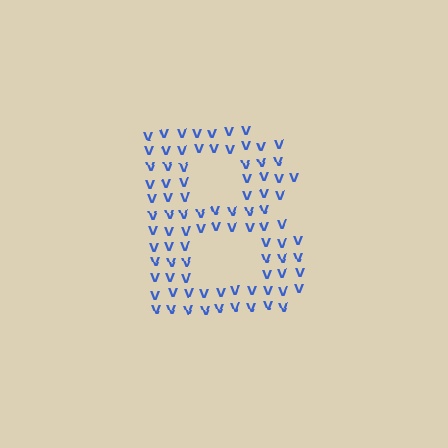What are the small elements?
The small elements are letter V's.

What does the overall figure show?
The overall figure shows the letter B.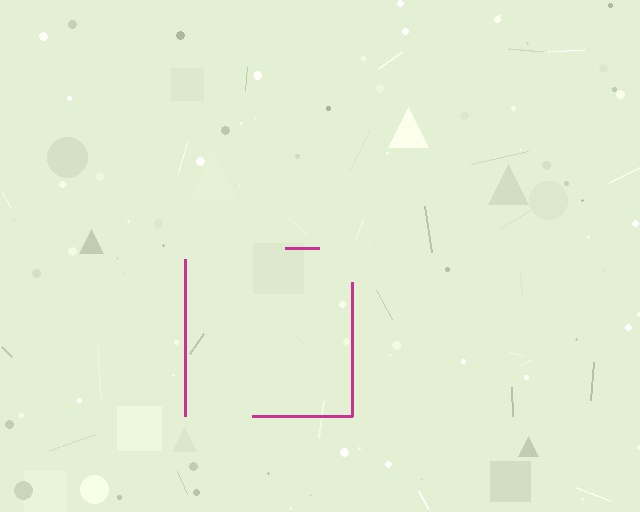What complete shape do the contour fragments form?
The contour fragments form a square.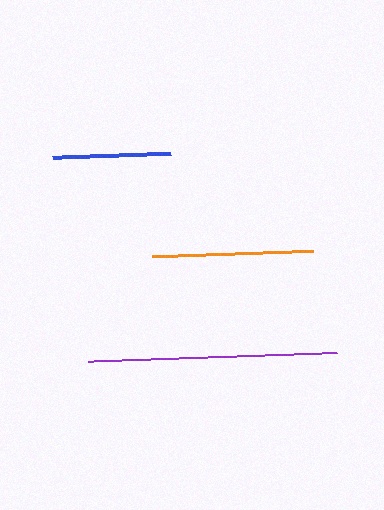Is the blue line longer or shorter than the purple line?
The purple line is longer than the blue line.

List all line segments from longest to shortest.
From longest to shortest: purple, orange, blue.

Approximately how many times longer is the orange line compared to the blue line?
The orange line is approximately 1.4 times the length of the blue line.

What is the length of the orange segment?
The orange segment is approximately 161 pixels long.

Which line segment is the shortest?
The blue line is the shortest at approximately 118 pixels.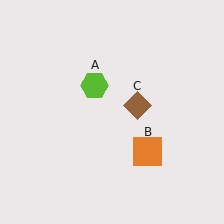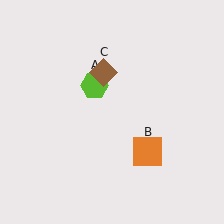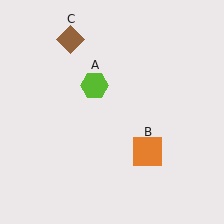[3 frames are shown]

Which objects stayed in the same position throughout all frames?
Lime hexagon (object A) and orange square (object B) remained stationary.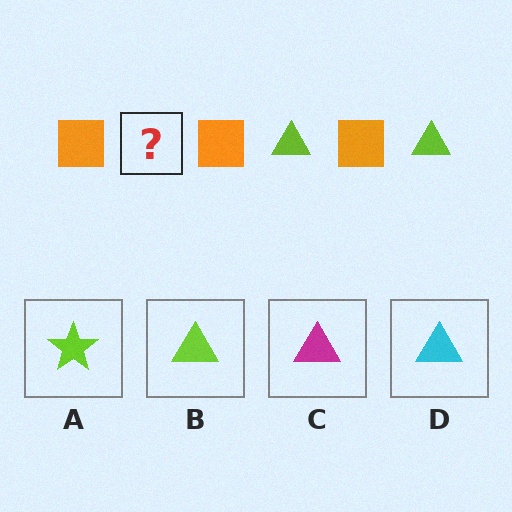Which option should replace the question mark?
Option B.